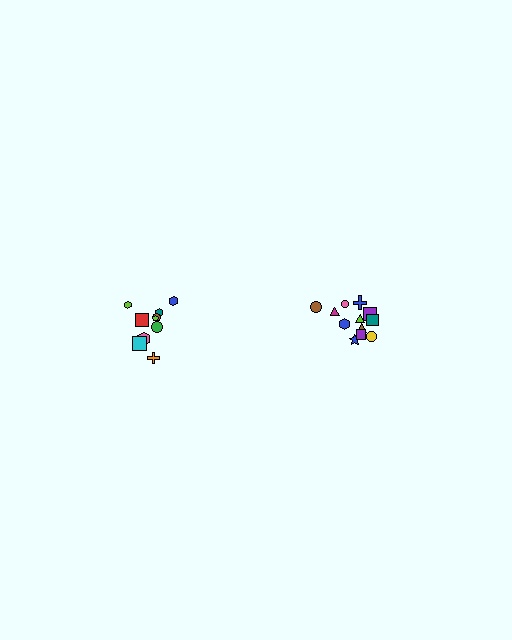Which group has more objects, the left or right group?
The right group.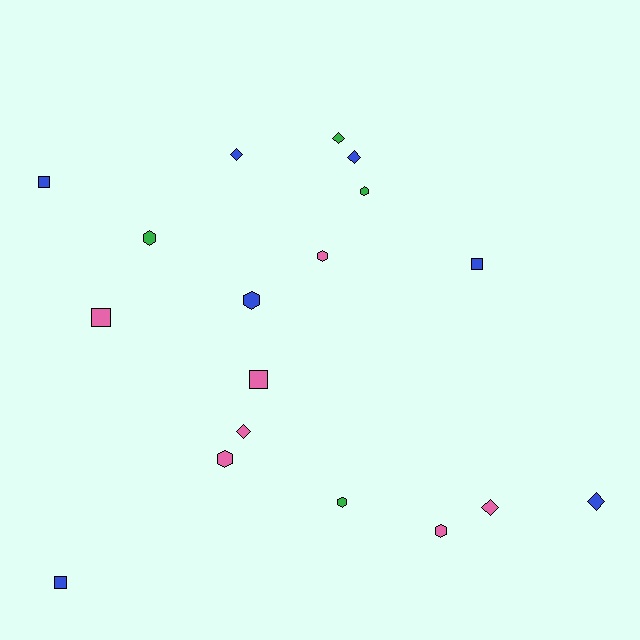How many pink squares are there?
There are 2 pink squares.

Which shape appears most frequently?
Hexagon, with 7 objects.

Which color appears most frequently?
Blue, with 7 objects.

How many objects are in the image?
There are 18 objects.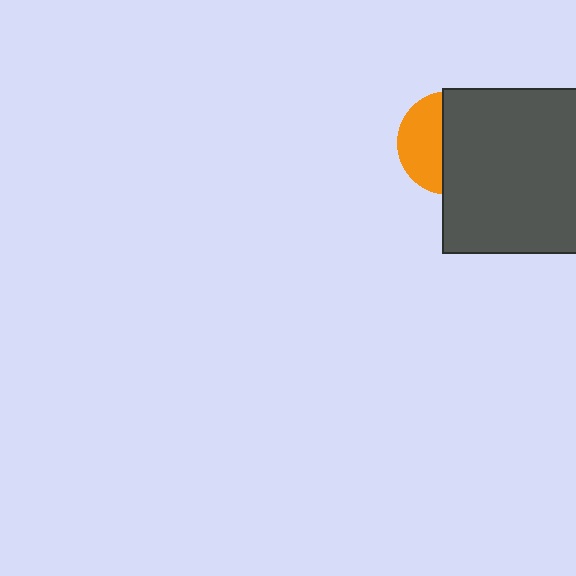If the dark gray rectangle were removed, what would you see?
You would see the complete orange circle.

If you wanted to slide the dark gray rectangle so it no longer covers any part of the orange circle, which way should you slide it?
Slide it right — that is the most direct way to separate the two shapes.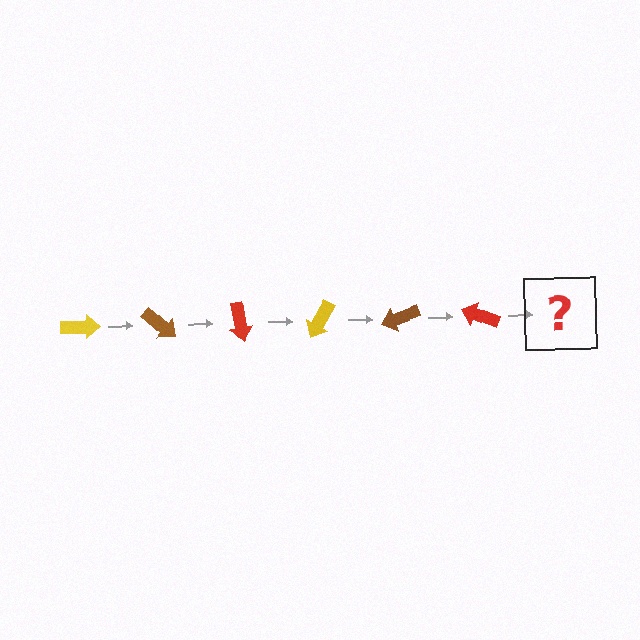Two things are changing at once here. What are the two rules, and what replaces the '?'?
The two rules are that it rotates 40 degrees each step and the color cycles through yellow, brown, and red. The '?' should be a yellow arrow, rotated 240 degrees from the start.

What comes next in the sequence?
The next element should be a yellow arrow, rotated 240 degrees from the start.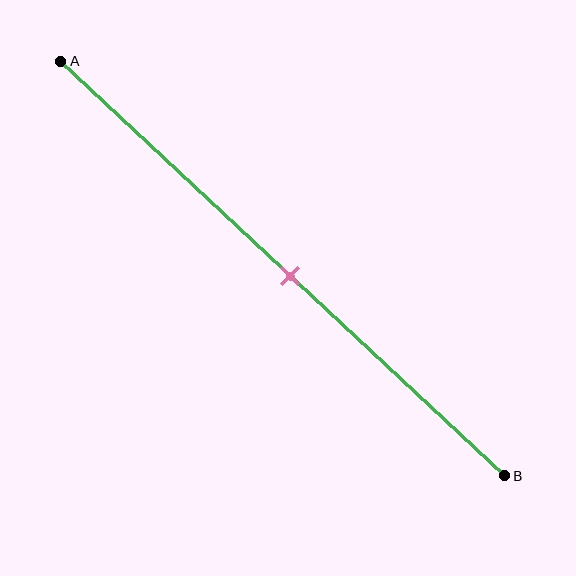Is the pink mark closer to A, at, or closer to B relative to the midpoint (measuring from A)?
The pink mark is approximately at the midpoint of segment AB.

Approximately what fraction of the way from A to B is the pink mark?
The pink mark is approximately 50% of the way from A to B.